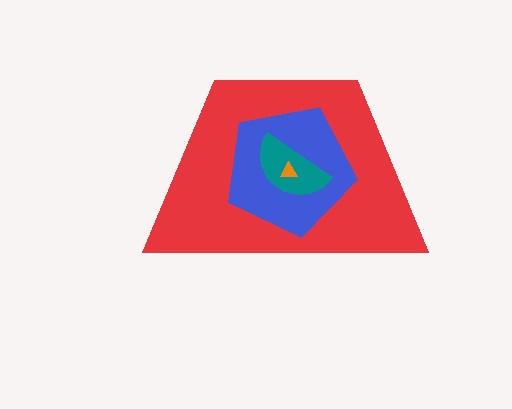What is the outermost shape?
The red trapezoid.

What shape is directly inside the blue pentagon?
The teal semicircle.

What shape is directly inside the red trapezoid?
The blue pentagon.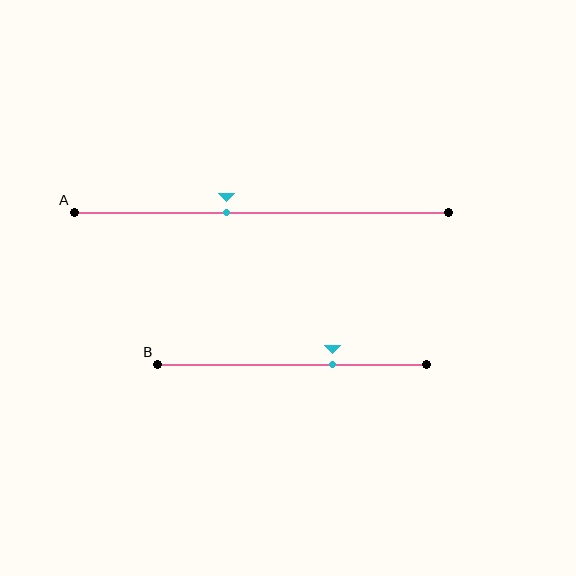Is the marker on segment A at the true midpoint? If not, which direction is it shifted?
No, the marker on segment A is shifted to the left by about 9% of the segment length.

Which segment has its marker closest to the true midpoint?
Segment A has its marker closest to the true midpoint.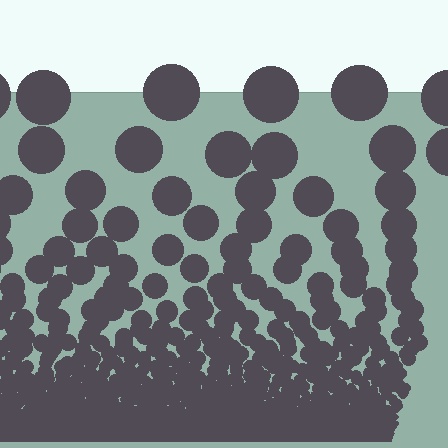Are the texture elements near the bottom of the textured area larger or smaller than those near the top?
Smaller. The gradient is inverted — elements near the bottom are smaller and denser.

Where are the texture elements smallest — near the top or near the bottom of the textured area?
Near the bottom.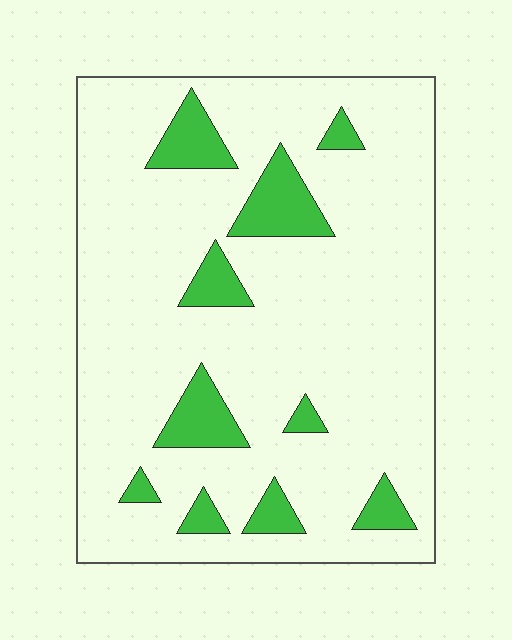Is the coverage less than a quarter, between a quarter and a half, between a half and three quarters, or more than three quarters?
Less than a quarter.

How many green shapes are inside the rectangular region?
10.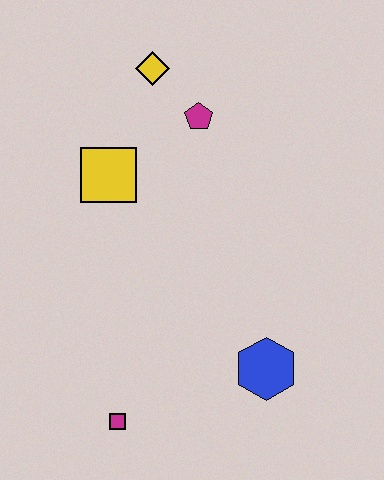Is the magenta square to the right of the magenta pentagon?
No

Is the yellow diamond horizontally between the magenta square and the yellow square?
No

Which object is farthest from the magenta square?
The yellow diamond is farthest from the magenta square.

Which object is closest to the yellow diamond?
The magenta pentagon is closest to the yellow diamond.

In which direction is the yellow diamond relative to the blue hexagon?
The yellow diamond is above the blue hexagon.